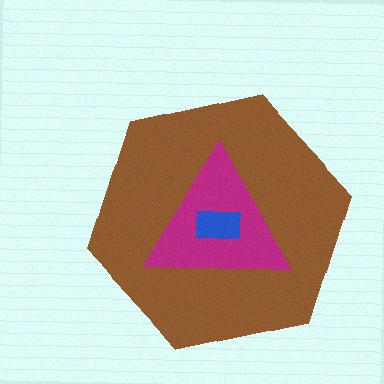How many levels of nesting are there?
3.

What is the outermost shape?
The brown hexagon.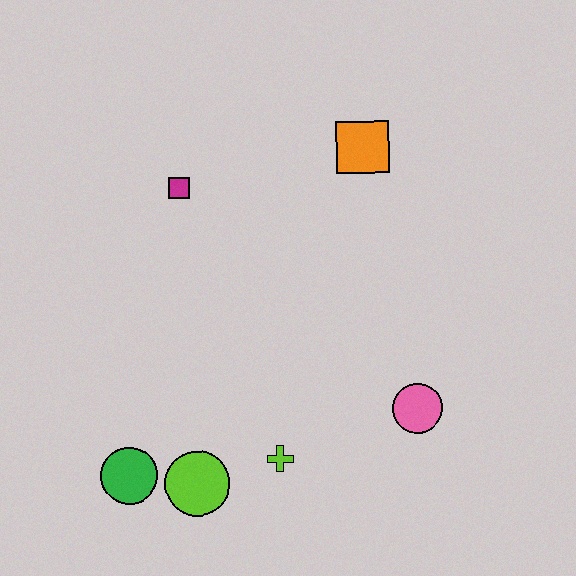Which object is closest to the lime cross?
The lime circle is closest to the lime cross.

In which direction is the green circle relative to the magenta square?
The green circle is below the magenta square.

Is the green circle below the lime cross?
Yes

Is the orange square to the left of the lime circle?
No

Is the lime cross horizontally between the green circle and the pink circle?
Yes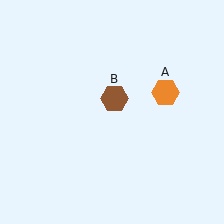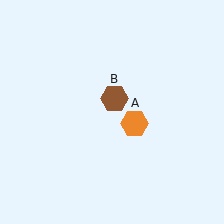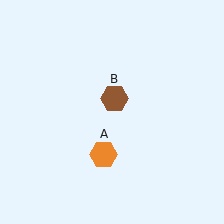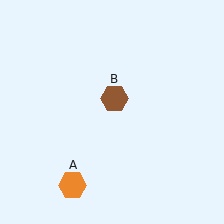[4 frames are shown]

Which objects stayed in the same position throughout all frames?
Brown hexagon (object B) remained stationary.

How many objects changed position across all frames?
1 object changed position: orange hexagon (object A).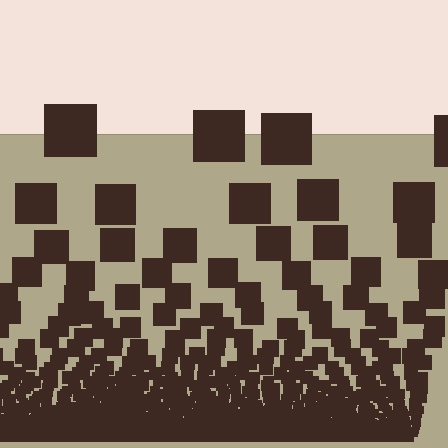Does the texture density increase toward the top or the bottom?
Density increases toward the bottom.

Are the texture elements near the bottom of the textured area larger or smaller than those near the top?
Smaller. The gradient is inverted — elements near the bottom are smaller and denser.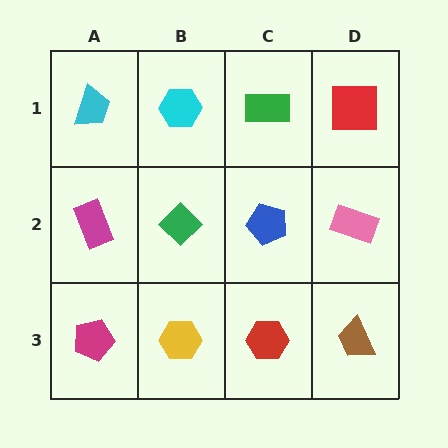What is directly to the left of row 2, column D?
A blue pentagon.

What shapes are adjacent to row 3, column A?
A magenta rectangle (row 2, column A), a yellow hexagon (row 3, column B).